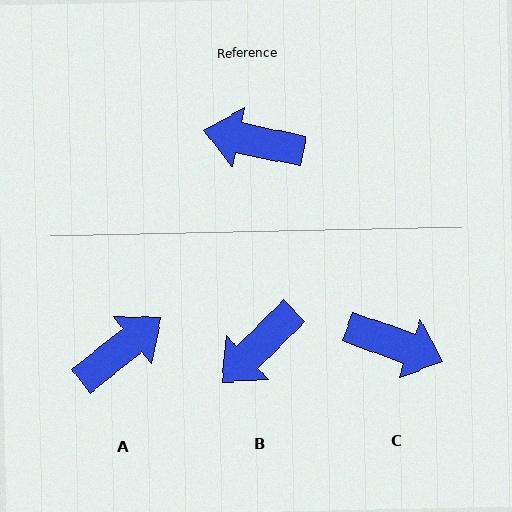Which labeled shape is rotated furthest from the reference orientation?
C, about 172 degrees away.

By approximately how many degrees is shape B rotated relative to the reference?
Approximately 56 degrees counter-clockwise.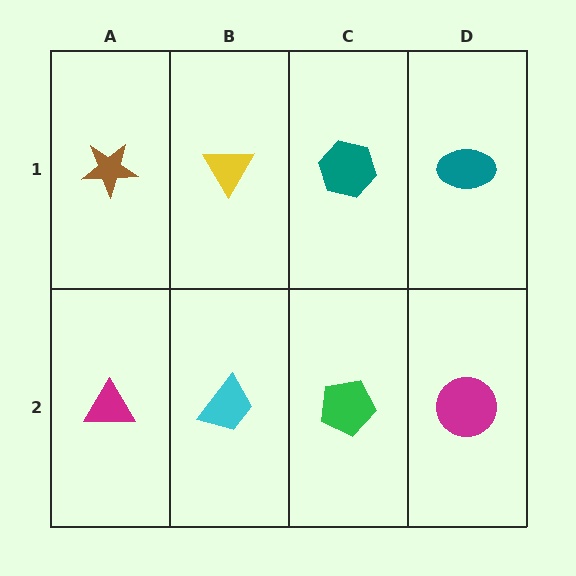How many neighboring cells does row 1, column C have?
3.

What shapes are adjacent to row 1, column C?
A green pentagon (row 2, column C), a yellow triangle (row 1, column B), a teal ellipse (row 1, column D).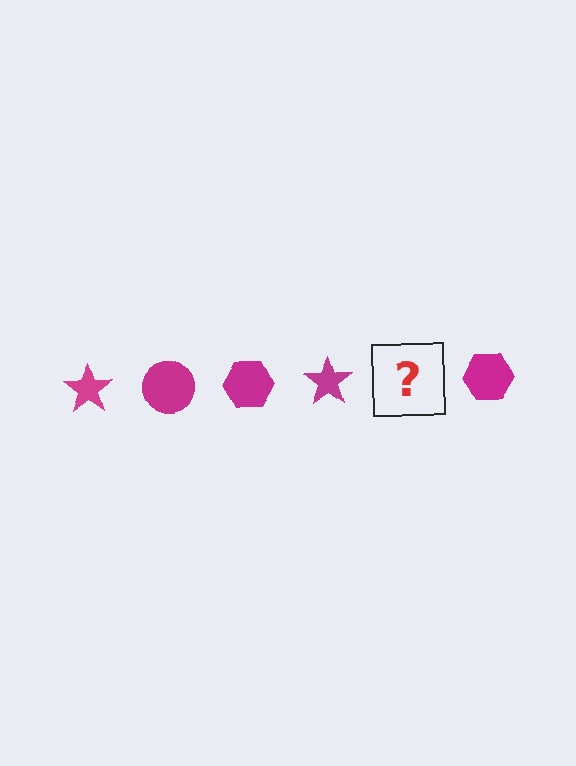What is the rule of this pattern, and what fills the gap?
The rule is that the pattern cycles through star, circle, hexagon shapes in magenta. The gap should be filled with a magenta circle.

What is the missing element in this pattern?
The missing element is a magenta circle.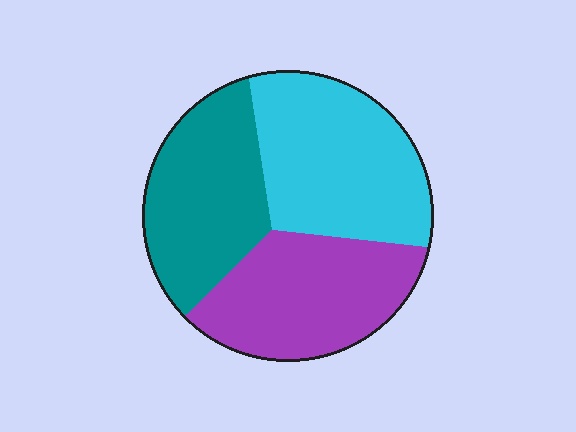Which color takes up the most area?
Cyan, at roughly 35%.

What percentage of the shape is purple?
Purple takes up about one third (1/3) of the shape.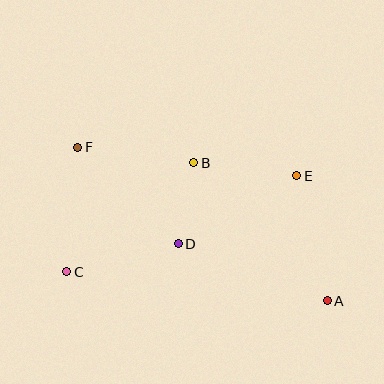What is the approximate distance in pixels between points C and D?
The distance between C and D is approximately 115 pixels.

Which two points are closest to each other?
Points B and D are closest to each other.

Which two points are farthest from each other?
Points A and F are farthest from each other.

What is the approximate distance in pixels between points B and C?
The distance between B and C is approximately 167 pixels.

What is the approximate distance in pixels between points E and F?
The distance between E and F is approximately 221 pixels.